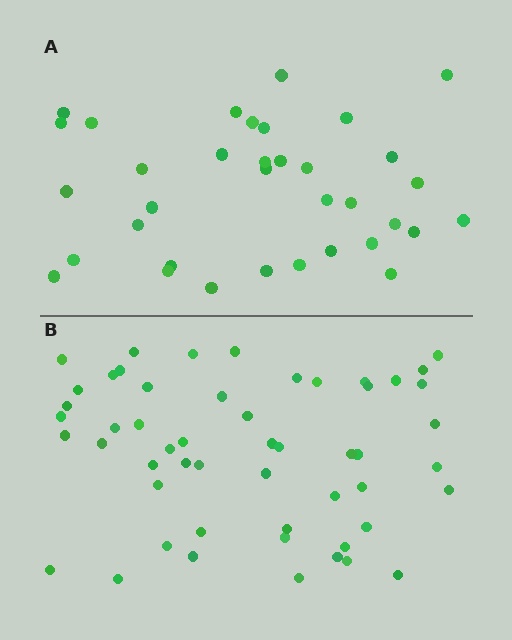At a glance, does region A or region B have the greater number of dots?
Region B (the bottom region) has more dots.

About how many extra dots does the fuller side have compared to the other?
Region B has approximately 20 more dots than region A.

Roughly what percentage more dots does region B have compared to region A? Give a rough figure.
About 50% more.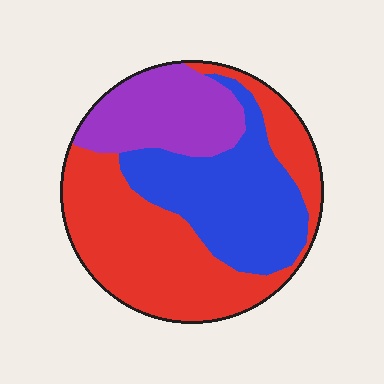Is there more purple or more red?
Red.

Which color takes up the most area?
Red, at roughly 45%.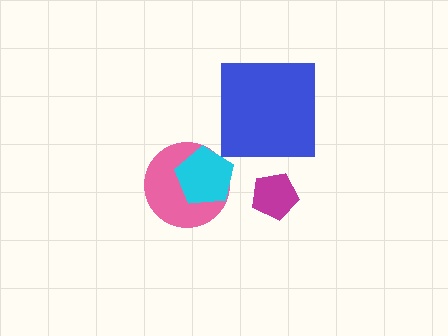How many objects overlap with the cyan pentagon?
1 object overlaps with the cyan pentagon.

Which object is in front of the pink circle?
The cyan pentagon is in front of the pink circle.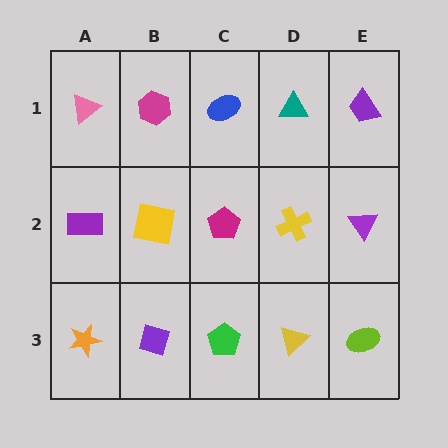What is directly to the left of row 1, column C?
A magenta hexagon.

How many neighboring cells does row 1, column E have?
2.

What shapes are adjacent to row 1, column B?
A yellow square (row 2, column B), a pink triangle (row 1, column A), a blue ellipse (row 1, column C).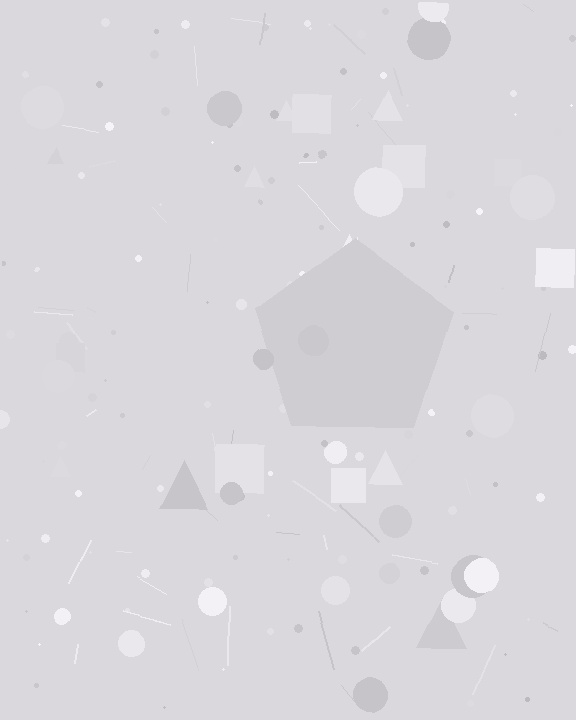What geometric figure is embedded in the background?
A pentagon is embedded in the background.